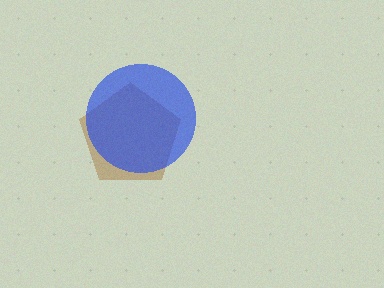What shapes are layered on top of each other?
The layered shapes are: a brown pentagon, a blue circle.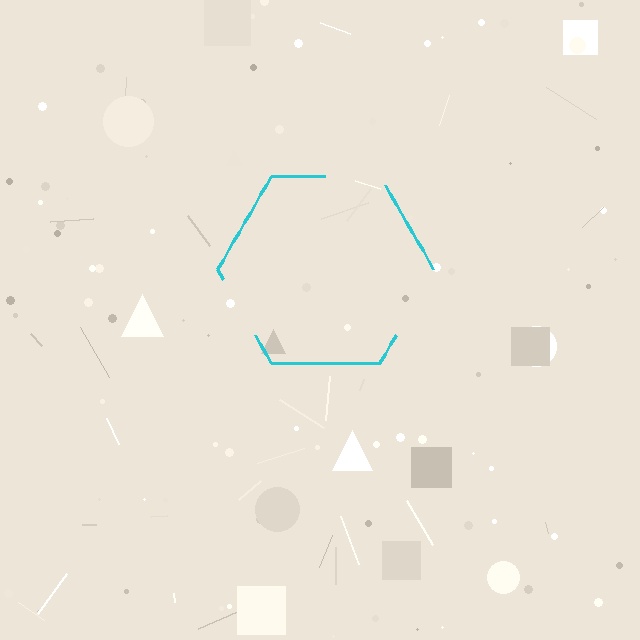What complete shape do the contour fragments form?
The contour fragments form a hexagon.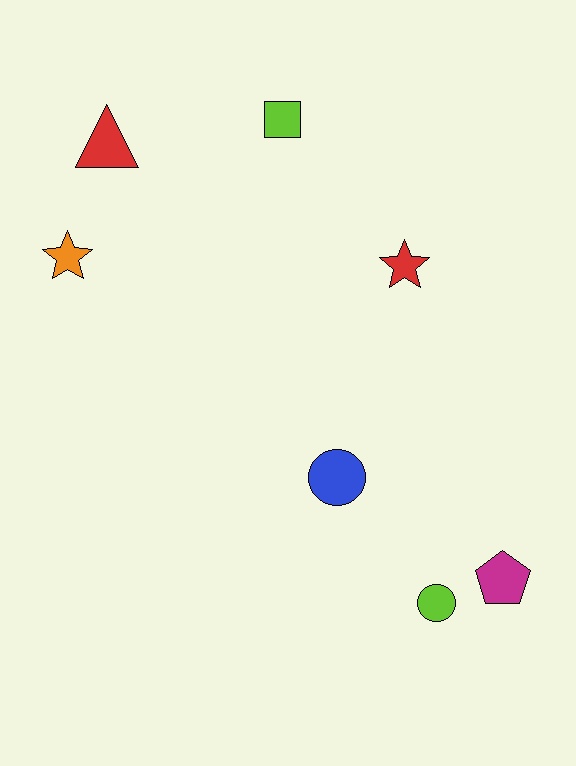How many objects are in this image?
There are 7 objects.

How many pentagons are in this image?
There is 1 pentagon.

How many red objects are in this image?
There are 2 red objects.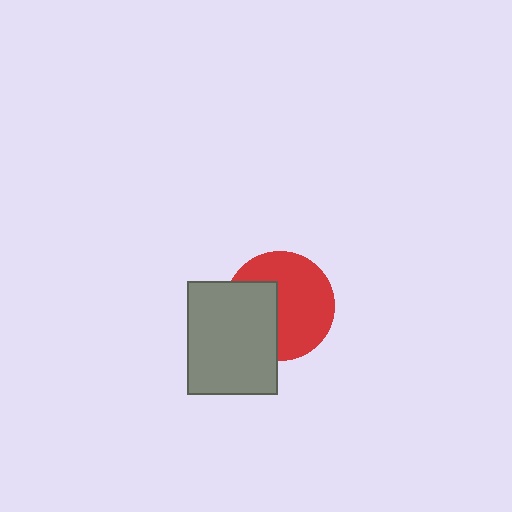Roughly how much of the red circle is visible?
About half of it is visible (roughly 63%).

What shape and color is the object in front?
The object in front is a gray rectangle.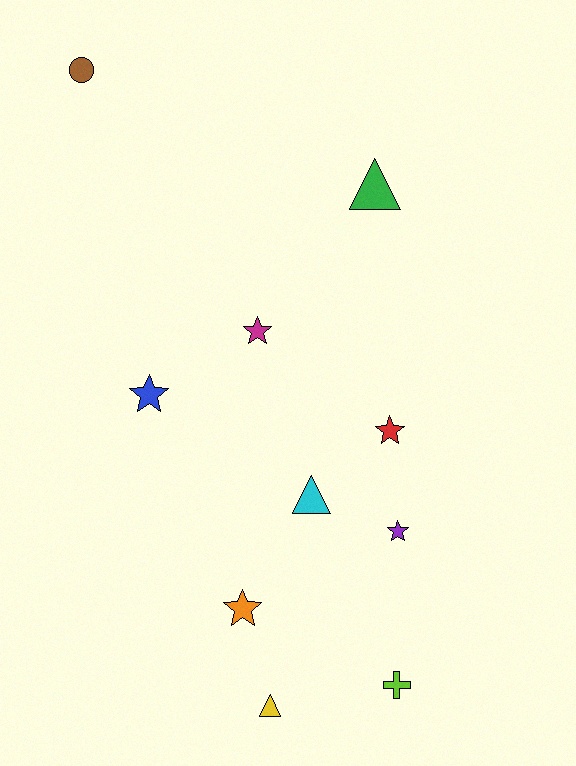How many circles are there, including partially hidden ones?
There is 1 circle.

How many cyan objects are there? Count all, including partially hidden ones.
There is 1 cyan object.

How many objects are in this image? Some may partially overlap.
There are 10 objects.